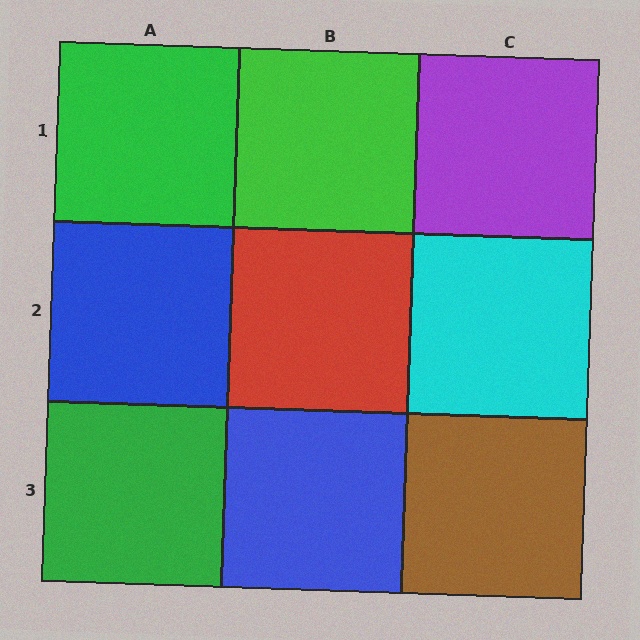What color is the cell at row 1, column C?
Purple.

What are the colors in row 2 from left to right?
Blue, red, cyan.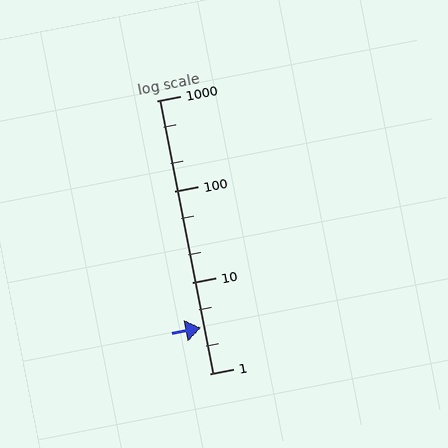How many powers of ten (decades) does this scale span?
The scale spans 3 decades, from 1 to 1000.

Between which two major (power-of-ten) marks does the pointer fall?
The pointer is between 1 and 10.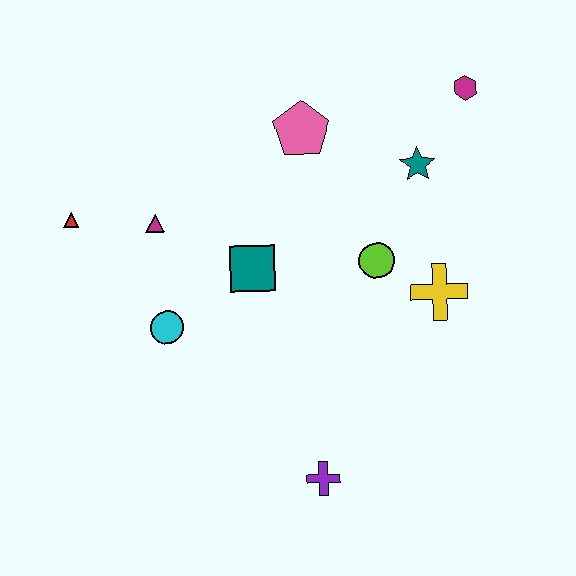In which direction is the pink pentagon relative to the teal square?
The pink pentagon is above the teal square.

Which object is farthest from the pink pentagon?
The purple cross is farthest from the pink pentagon.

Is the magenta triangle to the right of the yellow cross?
No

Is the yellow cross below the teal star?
Yes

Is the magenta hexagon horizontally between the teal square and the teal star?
No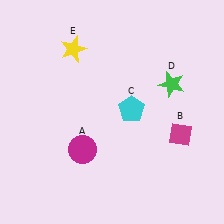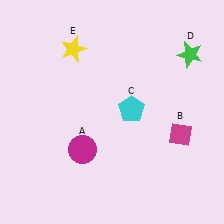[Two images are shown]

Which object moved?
The green star (D) moved up.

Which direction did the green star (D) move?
The green star (D) moved up.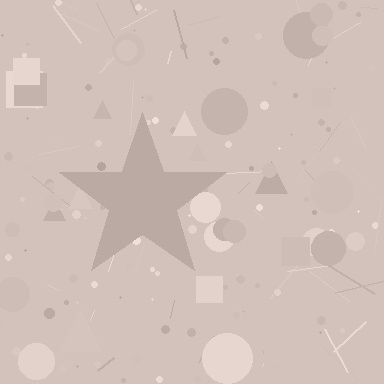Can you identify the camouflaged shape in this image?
The camouflaged shape is a star.